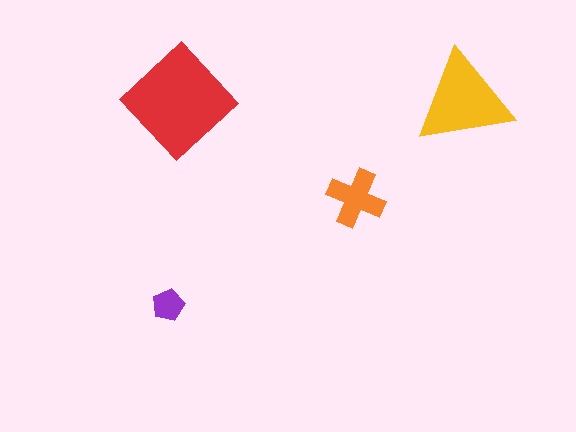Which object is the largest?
The red diamond.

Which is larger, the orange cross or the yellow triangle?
The yellow triangle.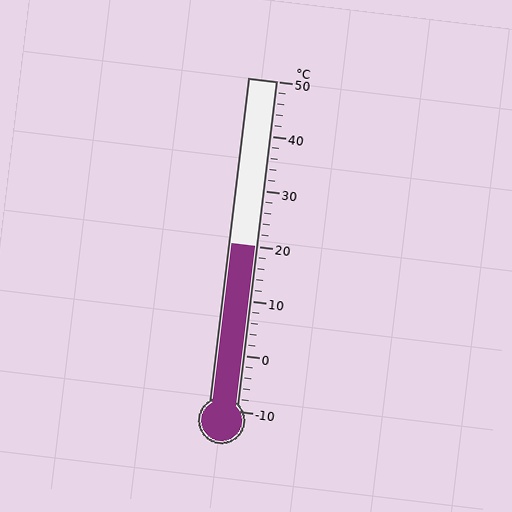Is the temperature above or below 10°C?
The temperature is above 10°C.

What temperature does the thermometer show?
The thermometer shows approximately 20°C.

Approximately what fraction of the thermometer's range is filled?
The thermometer is filled to approximately 50% of its range.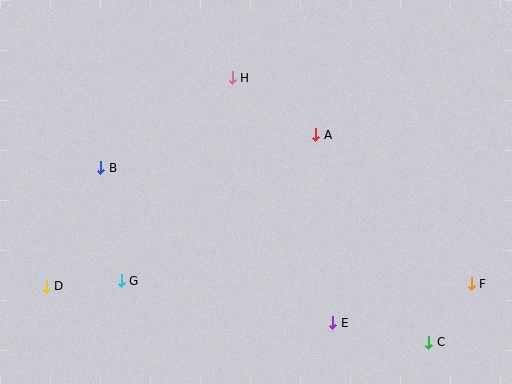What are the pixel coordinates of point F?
Point F is at (471, 284).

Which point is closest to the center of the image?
Point A at (316, 135) is closest to the center.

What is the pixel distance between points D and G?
The distance between D and G is 75 pixels.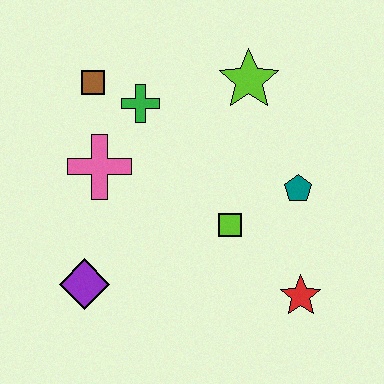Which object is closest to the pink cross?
The green cross is closest to the pink cross.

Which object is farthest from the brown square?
The red star is farthest from the brown square.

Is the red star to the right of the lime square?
Yes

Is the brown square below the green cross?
No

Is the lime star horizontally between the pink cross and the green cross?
No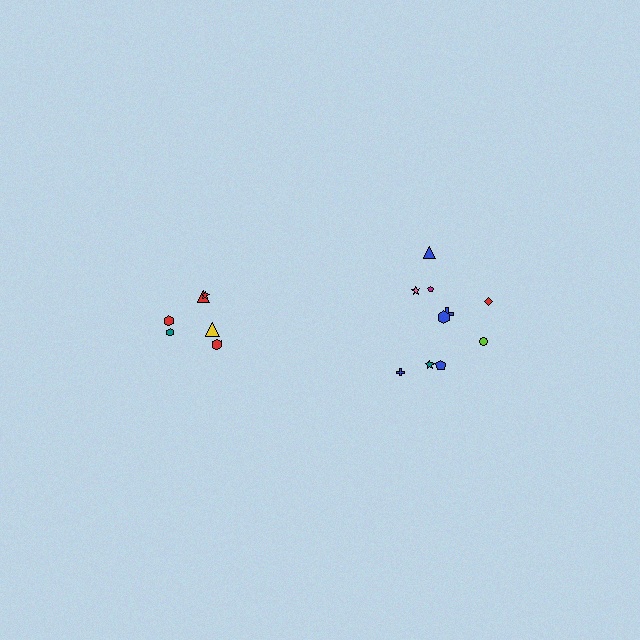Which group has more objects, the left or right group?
The right group.